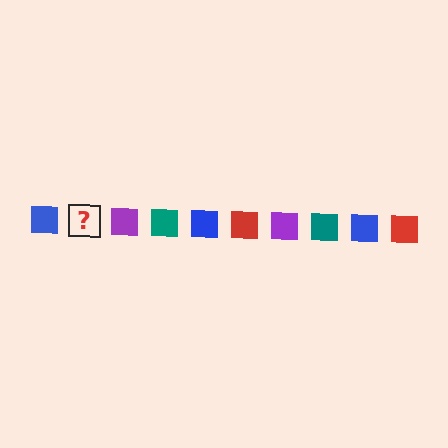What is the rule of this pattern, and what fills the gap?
The rule is that the pattern cycles through blue, red, purple, teal squares. The gap should be filled with a red square.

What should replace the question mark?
The question mark should be replaced with a red square.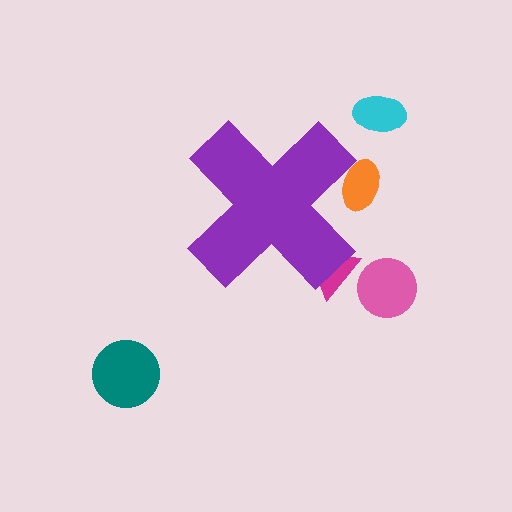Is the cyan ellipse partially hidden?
No, the cyan ellipse is fully visible.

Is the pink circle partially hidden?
No, the pink circle is fully visible.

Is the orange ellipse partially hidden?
Yes, the orange ellipse is partially hidden behind the purple cross.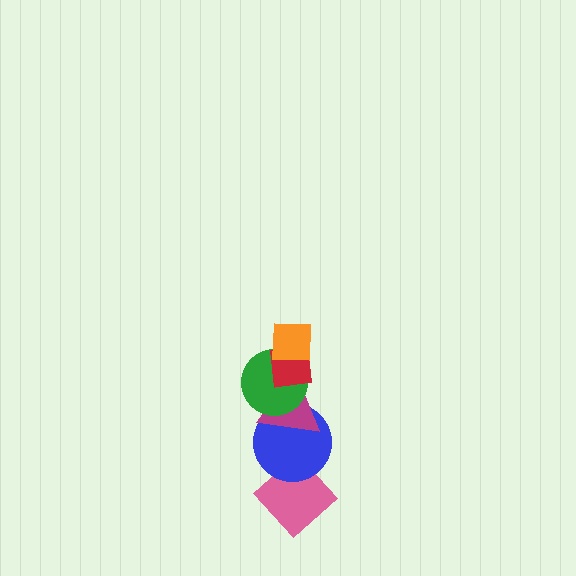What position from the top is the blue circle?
The blue circle is 5th from the top.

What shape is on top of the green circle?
The red square is on top of the green circle.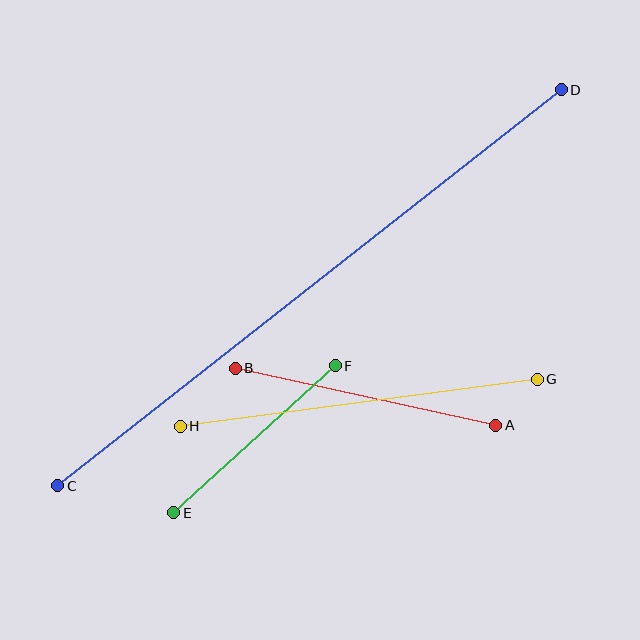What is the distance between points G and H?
The distance is approximately 360 pixels.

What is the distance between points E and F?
The distance is approximately 219 pixels.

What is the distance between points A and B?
The distance is approximately 267 pixels.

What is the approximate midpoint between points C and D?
The midpoint is at approximately (310, 288) pixels.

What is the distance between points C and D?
The distance is approximately 640 pixels.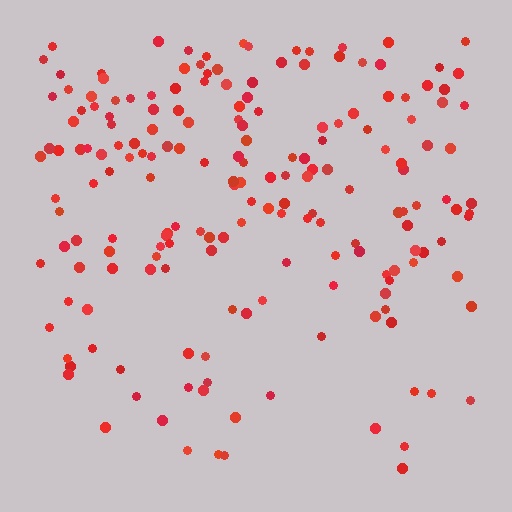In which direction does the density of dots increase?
From bottom to top, with the top side densest.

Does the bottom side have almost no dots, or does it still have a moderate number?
Still a moderate number, just noticeably fewer than the top.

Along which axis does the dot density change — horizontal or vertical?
Vertical.